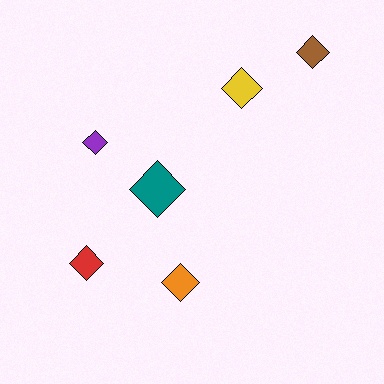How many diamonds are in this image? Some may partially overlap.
There are 6 diamonds.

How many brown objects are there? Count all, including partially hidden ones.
There is 1 brown object.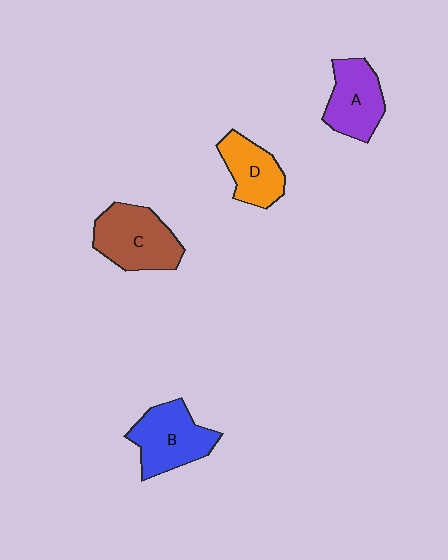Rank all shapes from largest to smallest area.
From largest to smallest: C (brown), B (blue), A (purple), D (orange).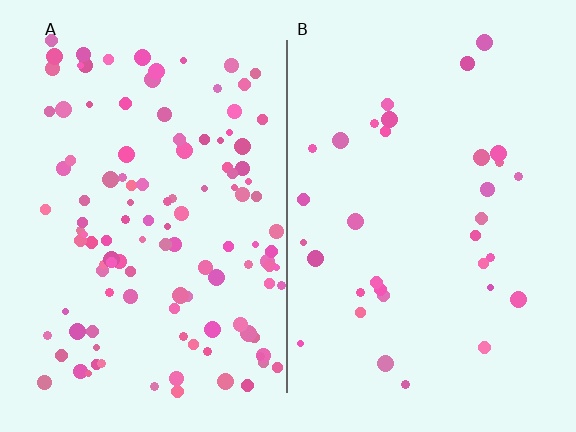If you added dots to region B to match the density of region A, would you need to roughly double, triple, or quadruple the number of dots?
Approximately quadruple.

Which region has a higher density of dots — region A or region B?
A (the left).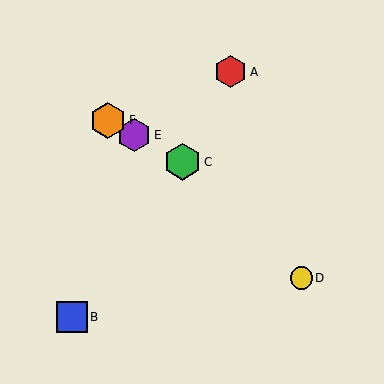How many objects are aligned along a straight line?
3 objects (C, E, F) are aligned along a straight line.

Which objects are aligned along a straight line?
Objects C, E, F are aligned along a straight line.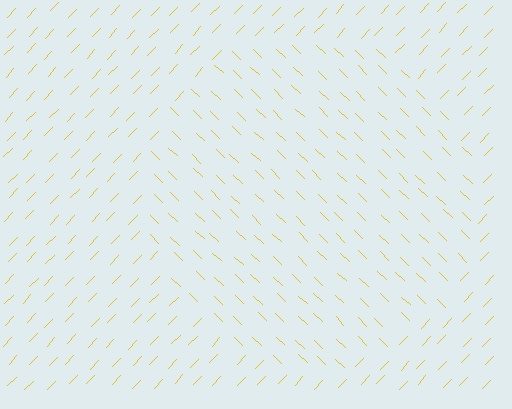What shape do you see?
I see a circle.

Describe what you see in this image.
The image is filled with small yellow line segments. A circle region in the image has lines oriented differently from the surrounding lines, creating a visible texture boundary.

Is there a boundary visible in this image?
Yes, there is a texture boundary formed by a change in line orientation.